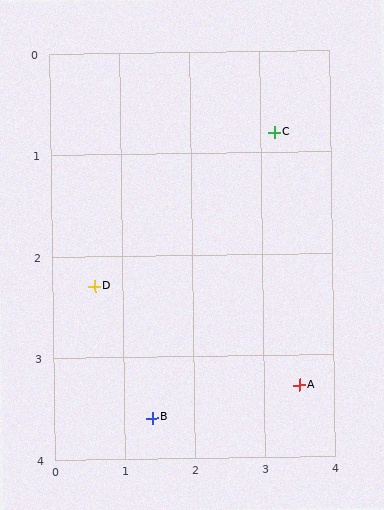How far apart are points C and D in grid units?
Points C and D are about 3.0 grid units apart.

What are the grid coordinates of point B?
Point B is at approximately (1.4, 3.6).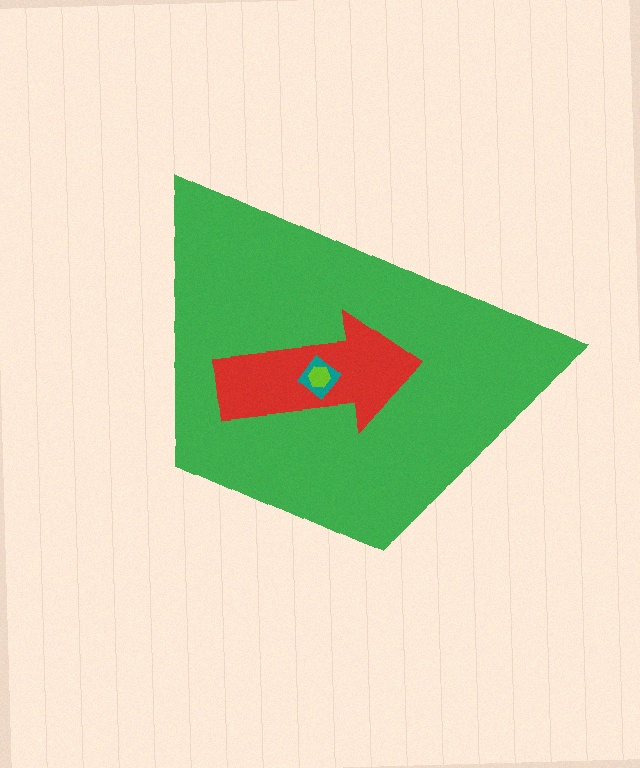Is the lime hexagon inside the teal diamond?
Yes.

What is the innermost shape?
The lime hexagon.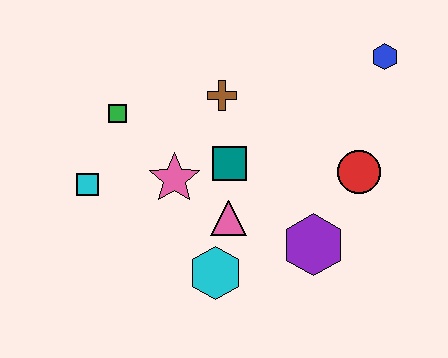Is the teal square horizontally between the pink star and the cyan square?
No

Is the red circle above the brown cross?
No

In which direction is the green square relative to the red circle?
The green square is to the left of the red circle.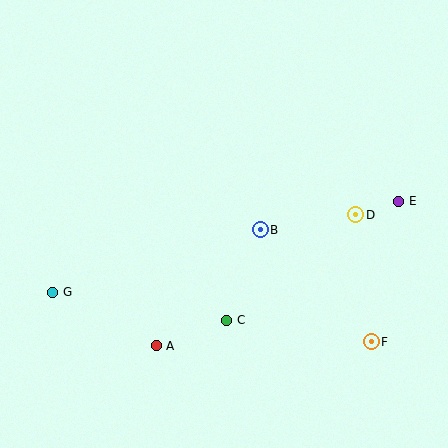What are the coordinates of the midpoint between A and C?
The midpoint between A and C is at (191, 333).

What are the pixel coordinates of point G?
Point G is at (53, 292).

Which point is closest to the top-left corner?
Point G is closest to the top-left corner.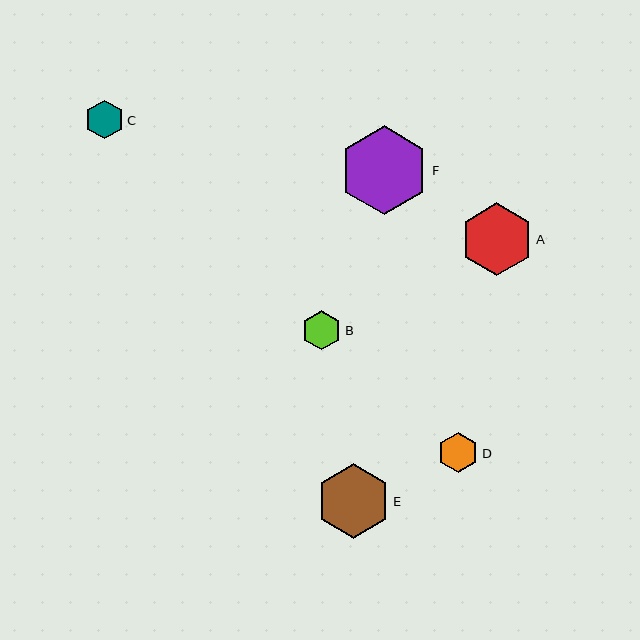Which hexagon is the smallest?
Hexagon C is the smallest with a size of approximately 39 pixels.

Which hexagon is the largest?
Hexagon F is the largest with a size of approximately 89 pixels.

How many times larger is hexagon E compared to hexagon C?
Hexagon E is approximately 1.9 times the size of hexagon C.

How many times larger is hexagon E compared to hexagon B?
Hexagon E is approximately 1.9 times the size of hexagon B.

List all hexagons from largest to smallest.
From largest to smallest: F, E, A, D, B, C.